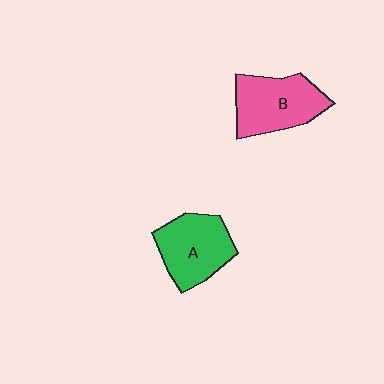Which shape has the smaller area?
Shape A (green).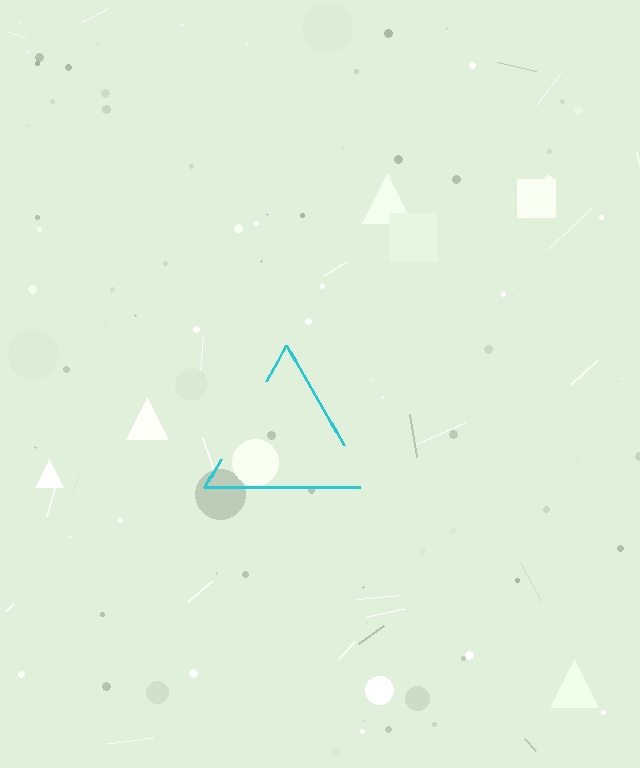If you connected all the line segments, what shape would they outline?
They would outline a triangle.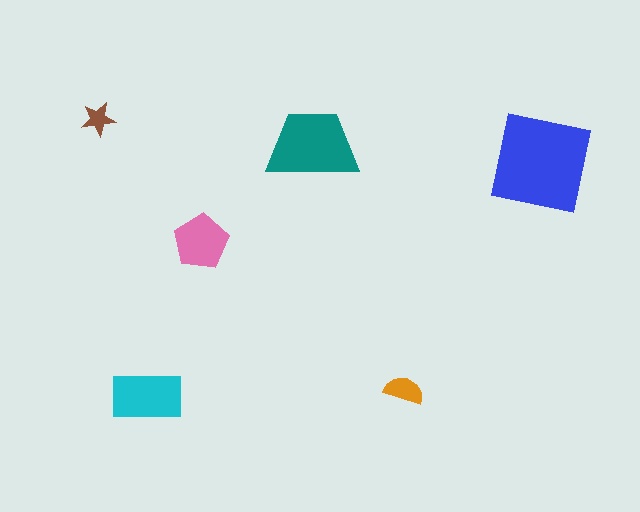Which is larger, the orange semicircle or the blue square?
The blue square.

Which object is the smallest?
The brown star.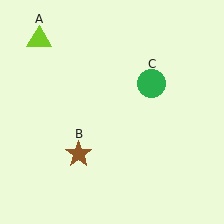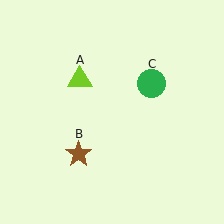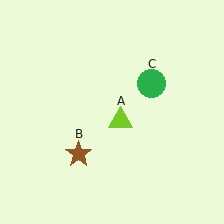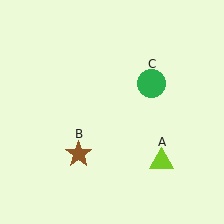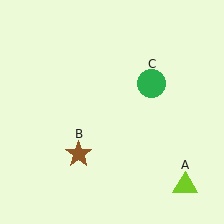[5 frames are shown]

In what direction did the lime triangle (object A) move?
The lime triangle (object A) moved down and to the right.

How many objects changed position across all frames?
1 object changed position: lime triangle (object A).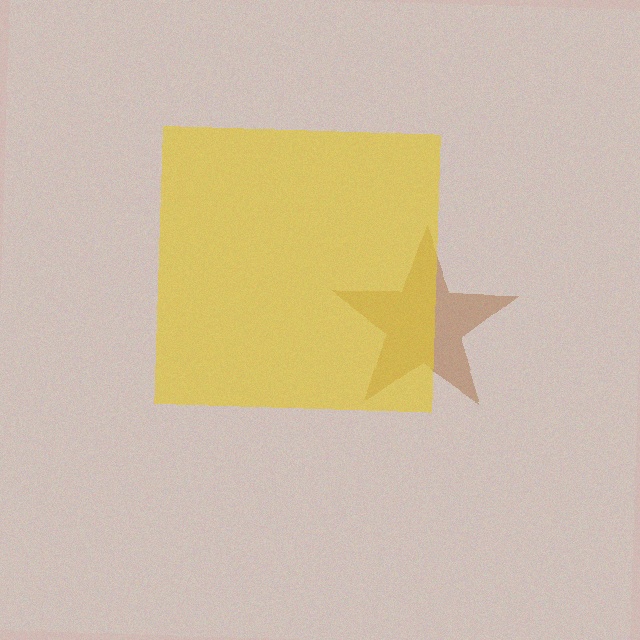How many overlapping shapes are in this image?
There are 2 overlapping shapes in the image.